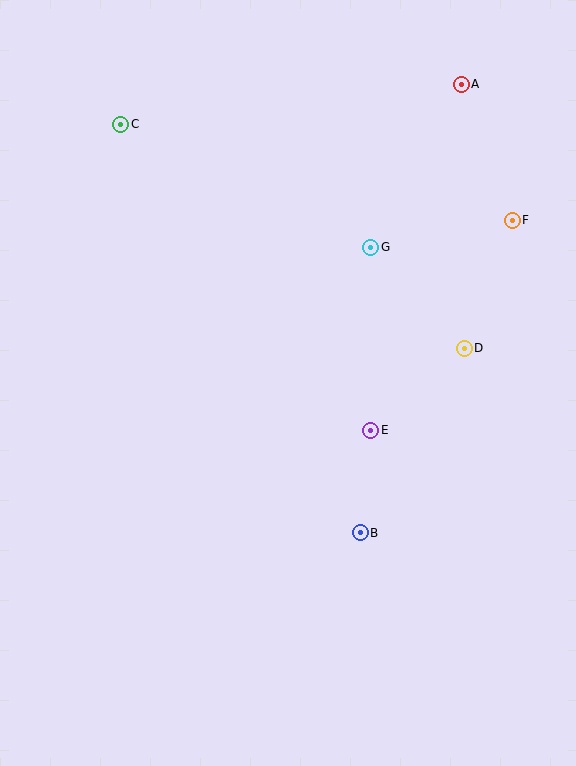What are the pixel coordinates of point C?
Point C is at (121, 124).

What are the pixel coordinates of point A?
Point A is at (461, 84).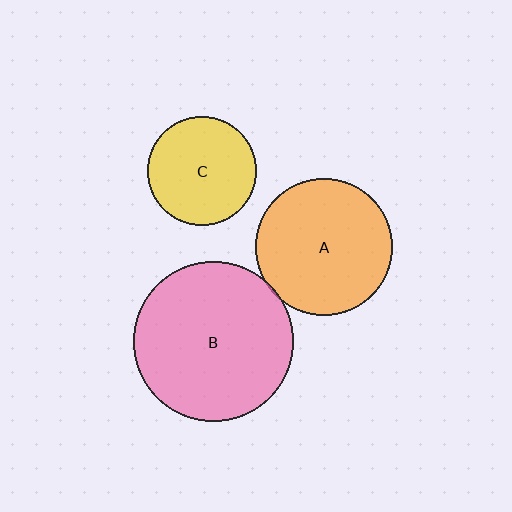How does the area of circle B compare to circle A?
Approximately 1.4 times.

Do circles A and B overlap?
Yes.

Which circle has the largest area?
Circle B (pink).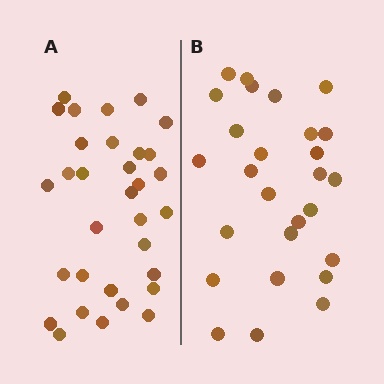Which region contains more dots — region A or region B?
Region A (the left region) has more dots.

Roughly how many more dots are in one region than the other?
Region A has about 5 more dots than region B.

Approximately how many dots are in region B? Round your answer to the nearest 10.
About 30 dots. (The exact count is 27, which rounds to 30.)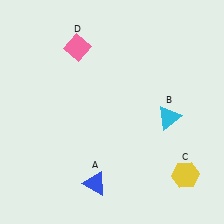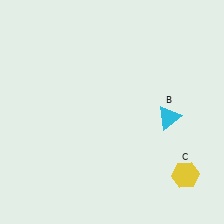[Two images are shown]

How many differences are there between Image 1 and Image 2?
There are 2 differences between the two images.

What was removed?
The pink diamond (D), the blue triangle (A) were removed in Image 2.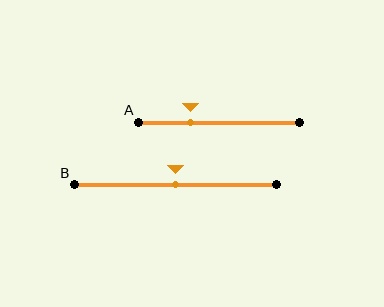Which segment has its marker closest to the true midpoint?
Segment B has its marker closest to the true midpoint.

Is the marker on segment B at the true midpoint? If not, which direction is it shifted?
Yes, the marker on segment B is at the true midpoint.